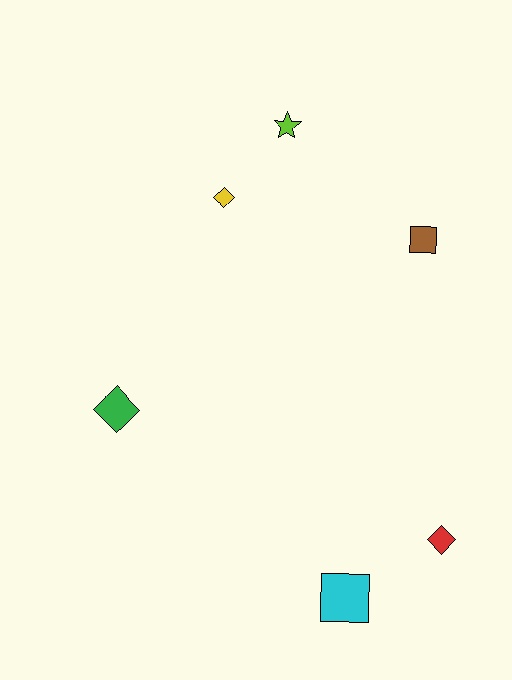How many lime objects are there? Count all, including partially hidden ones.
There is 1 lime object.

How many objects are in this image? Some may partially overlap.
There are 6 objects.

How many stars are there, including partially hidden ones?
There is 1 star.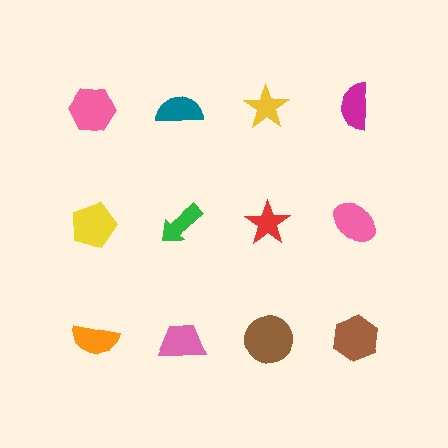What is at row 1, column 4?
A magenta semicircle.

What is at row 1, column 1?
A pink hexagon.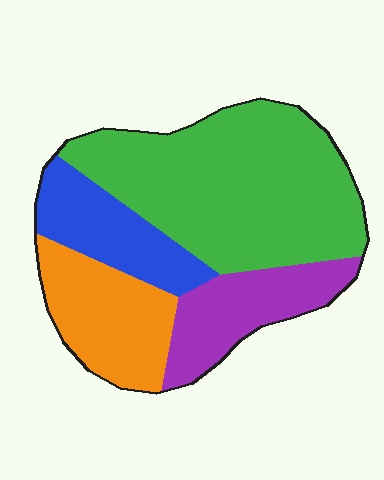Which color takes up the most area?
Green, at roughly 50%.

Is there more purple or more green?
Green.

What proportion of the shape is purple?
Purple takes up about one sixth (1/6) of the shape.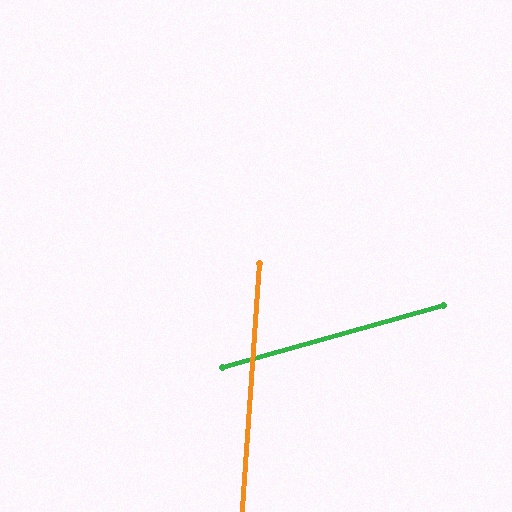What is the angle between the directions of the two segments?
Approximately 70 degrees.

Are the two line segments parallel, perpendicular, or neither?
Neither parallel nor perpendicular — they differ by about 70°.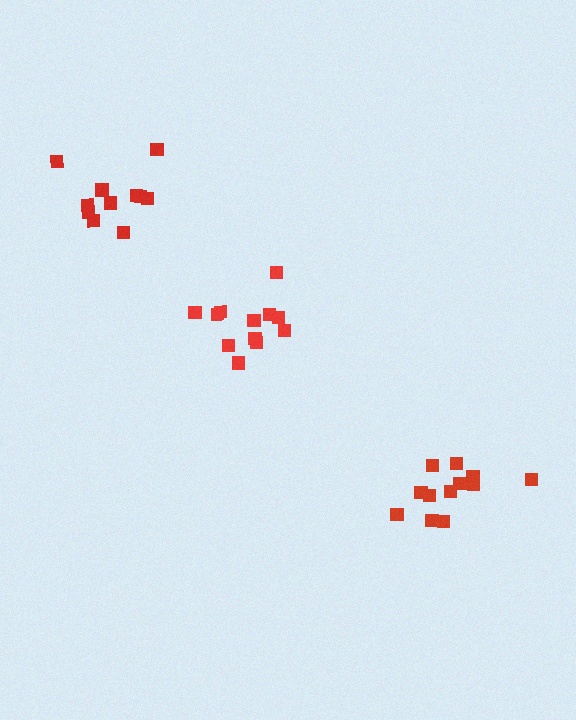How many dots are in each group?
Group 1: 11 dots, Group 2: 12 dots, Group 3: 12 dots (35 total).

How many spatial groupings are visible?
There are 3 spatial groupings.